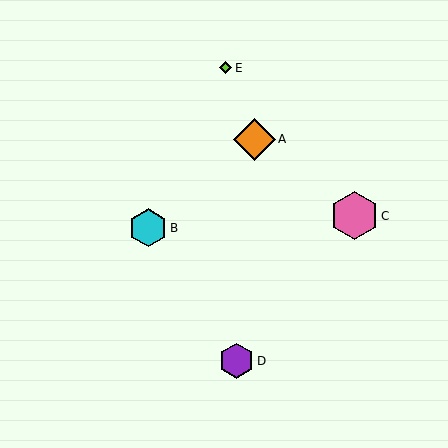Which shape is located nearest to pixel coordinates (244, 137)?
The orange diamond (labeled A) at (254, 139) is nearest to that location.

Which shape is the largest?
The pink hexagon (labeled C) is the largest.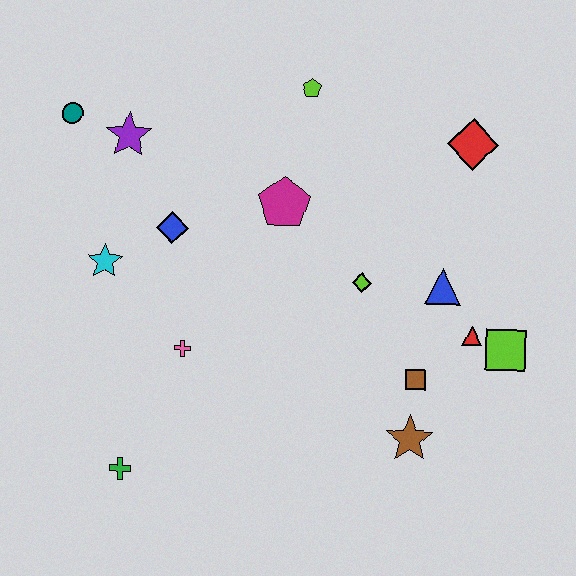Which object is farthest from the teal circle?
The lime square is farthest from the teal circle.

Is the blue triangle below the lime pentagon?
Yes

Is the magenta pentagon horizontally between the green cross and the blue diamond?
No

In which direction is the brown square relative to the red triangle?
The brown square is to the left of the red triangle.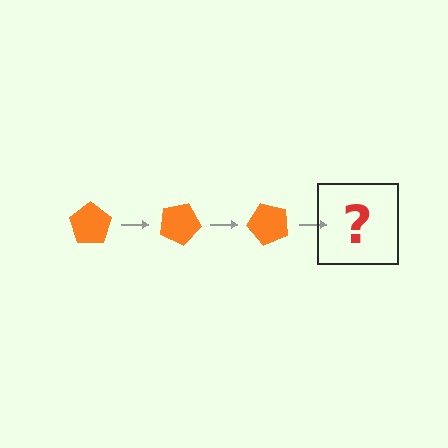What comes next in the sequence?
The next element should be an orange pentagon rotated 75 degrees.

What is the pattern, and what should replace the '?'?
The pattern is that the pentagon rotates 25 degrees each step. The '?' should be an orange pentagon rotated 75 degrees.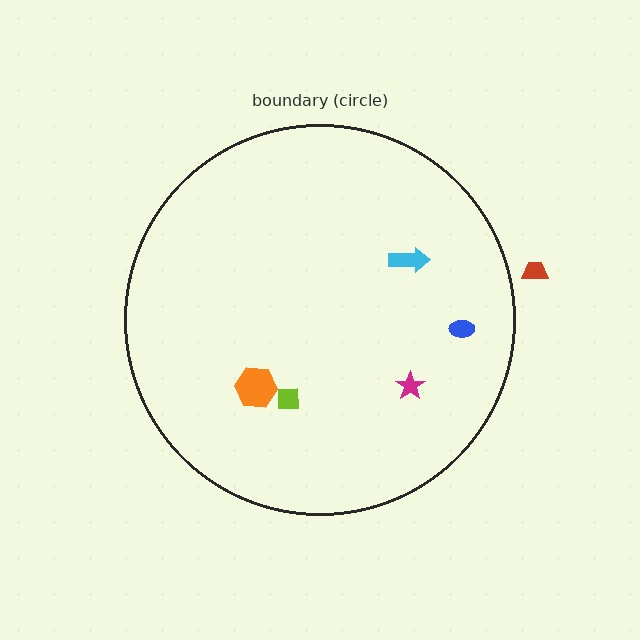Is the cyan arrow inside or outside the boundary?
Inside.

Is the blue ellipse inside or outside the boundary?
Inside.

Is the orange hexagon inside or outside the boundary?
Inside.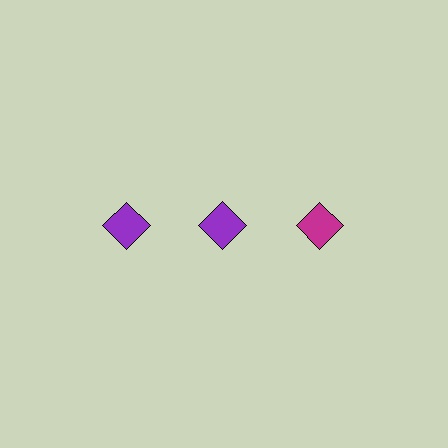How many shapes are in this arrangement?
There are 3 shapes arranged in a grid pattern.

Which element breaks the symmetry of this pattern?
The magenta diamond in the top row, center column breaks the symmetry. All other shapes are purple diamonds.